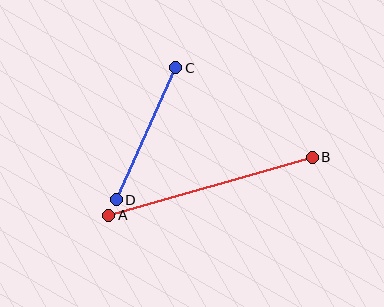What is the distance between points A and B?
The distance is approximately 211 pixels.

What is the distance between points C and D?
The distance is approximately 145 pixels.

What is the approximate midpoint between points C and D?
The midpoint is at approximately (146, 134) pixels.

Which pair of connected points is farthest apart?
Points A and B are farthest apart.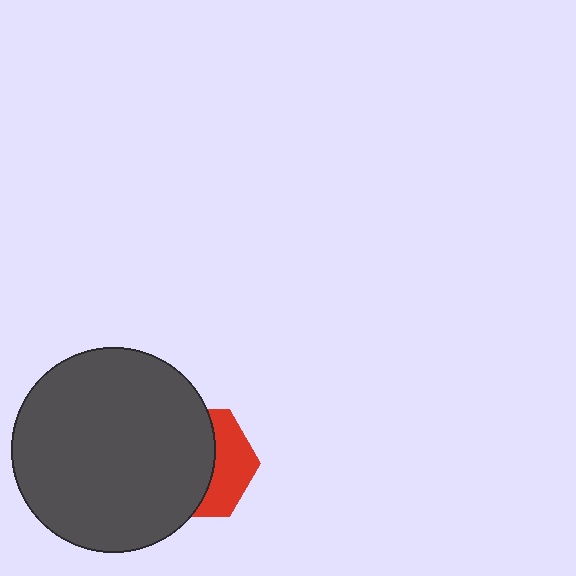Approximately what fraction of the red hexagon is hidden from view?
Roughly 62% of the red hexagon is hidden behind the dark gray circle.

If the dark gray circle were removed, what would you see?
You would see the complete red hexagon.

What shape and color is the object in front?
The object in front is a dark gray circle.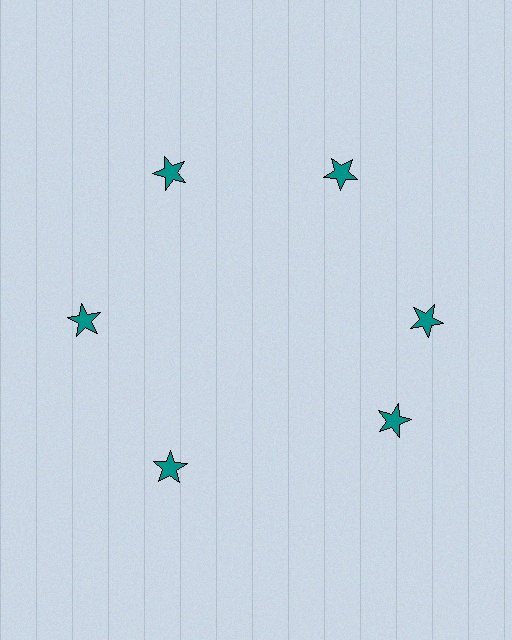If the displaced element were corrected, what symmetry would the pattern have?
It would have 6-fold rotational symmetry — the pattern would map onto itself every 60 degrees.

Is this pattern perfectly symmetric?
No. The 6 teal stars are arranged in a ring, but one element near the 5 o'clock position is rotated out of alignment along the ring, breaking the 6-fold rotational symmetry.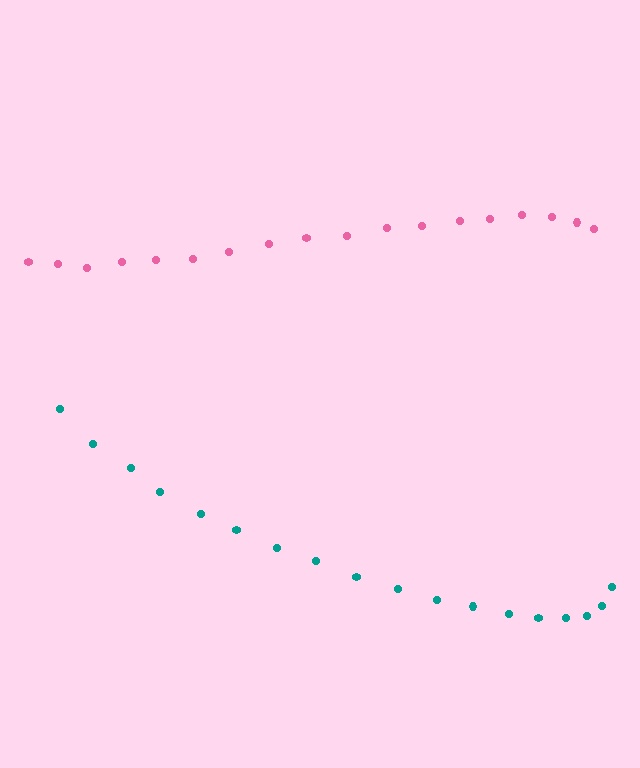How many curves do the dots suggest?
There are 2 distinct paths.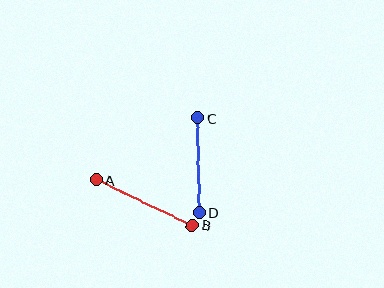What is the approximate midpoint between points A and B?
The midpoint is at approximately (144, 203) pixels.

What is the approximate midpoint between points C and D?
The midpoint is at approximately (198, 165) pixels.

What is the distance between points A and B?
The distance is approximately 107 pixels.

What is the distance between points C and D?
The distance is approximately 95 pixels.